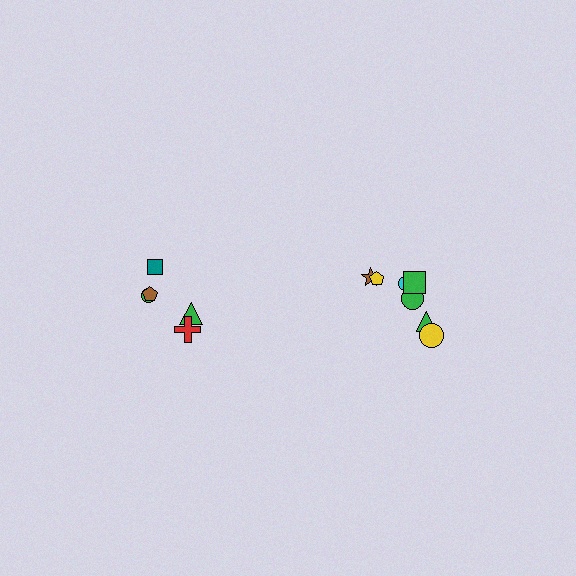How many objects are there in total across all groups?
There are 12 objects.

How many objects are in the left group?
There are 5 objects.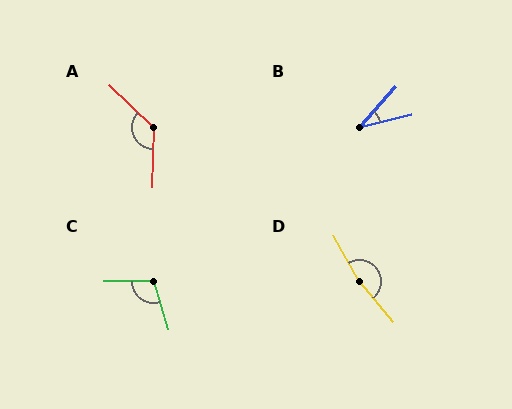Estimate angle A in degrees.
Approximately 133 degrees.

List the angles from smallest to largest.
B (34°), C (108°), A (133°), D (169°).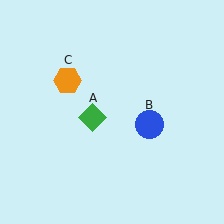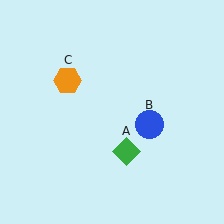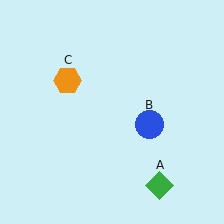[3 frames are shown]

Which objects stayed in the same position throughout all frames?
Blue circle (object B) and orange hexagon (object C) remained stationary.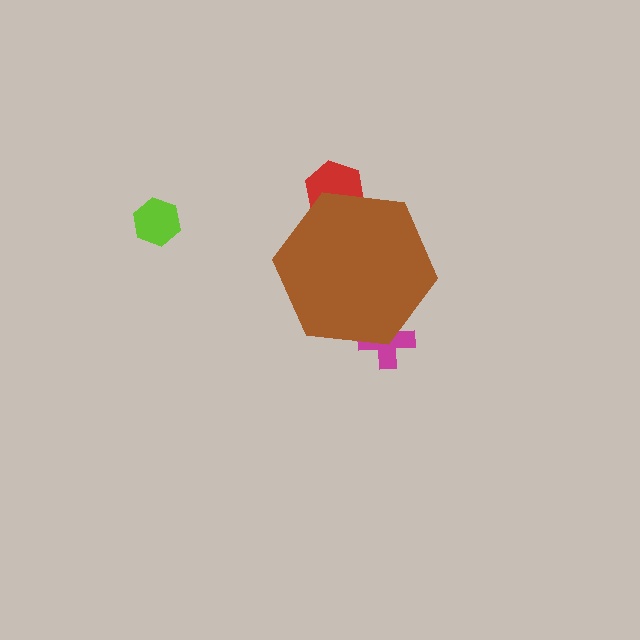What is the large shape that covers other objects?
A brown hexagon.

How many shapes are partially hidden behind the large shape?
2 shapes are partially hidden.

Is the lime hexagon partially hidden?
No, the lime hexagon is fully visible.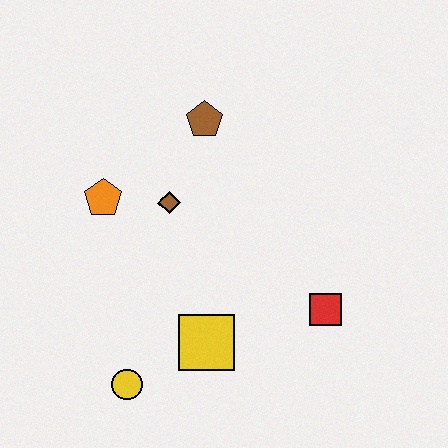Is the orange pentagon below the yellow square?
No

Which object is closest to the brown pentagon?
The brown diamond is closest to the brown pentagon.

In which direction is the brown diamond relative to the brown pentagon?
The brown diamond is below the brown pentagon.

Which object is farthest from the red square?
The orange pentagon is farthest from the red square.